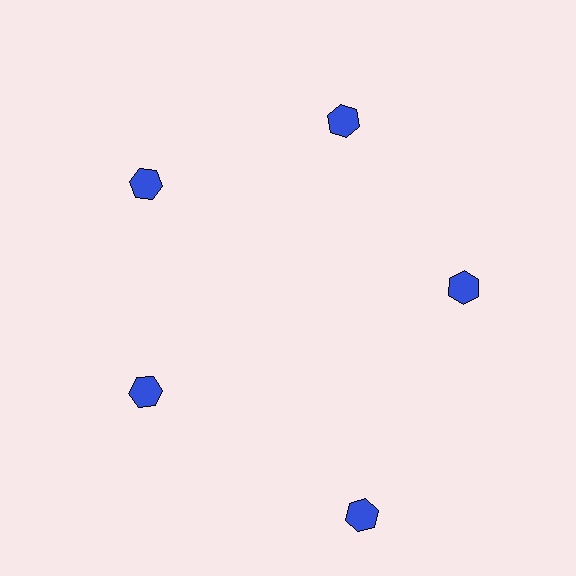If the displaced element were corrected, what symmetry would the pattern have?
It would have 5-fold rotational symmetry — the pattern would map onto itself every 72 degrees.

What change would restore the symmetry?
The symmetry would be restored by moving it inward, back onto the ring so that all 5 hexagons sit at equal angles and equal distance from the center.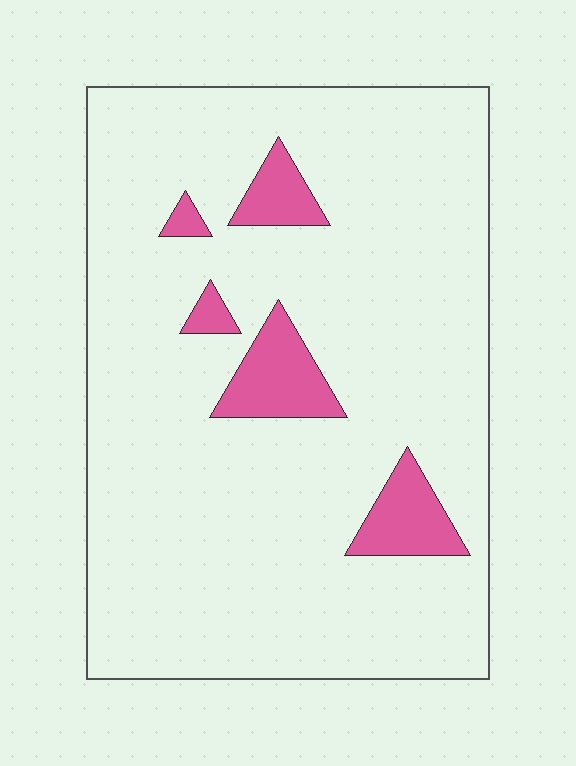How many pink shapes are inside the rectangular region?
5.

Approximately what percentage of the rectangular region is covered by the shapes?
Approximately 10%.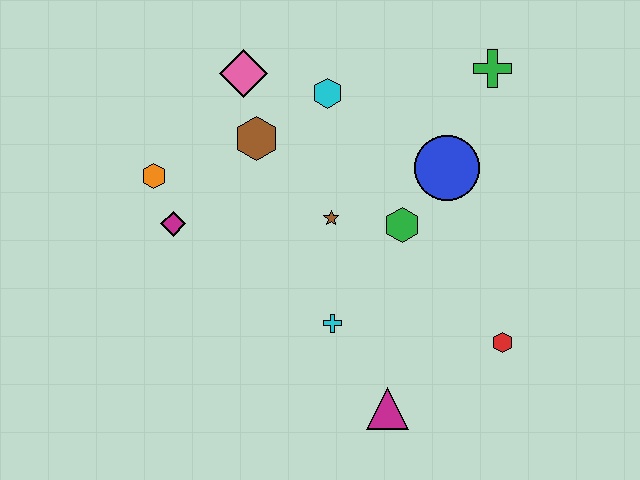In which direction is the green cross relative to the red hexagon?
The green cross is above the red hexagon.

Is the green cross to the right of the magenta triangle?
Yes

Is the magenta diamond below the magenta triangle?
No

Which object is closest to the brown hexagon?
The pink diamond is closest to the brown hexagon.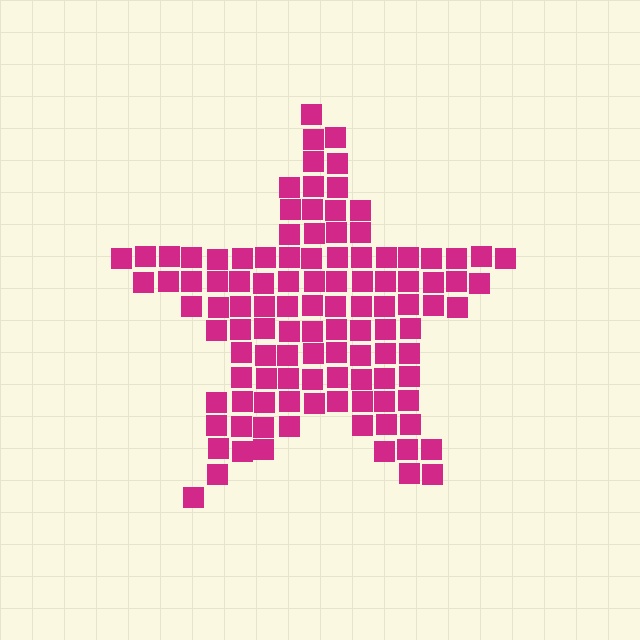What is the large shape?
The large shape is a star.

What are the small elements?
The small elements are squares.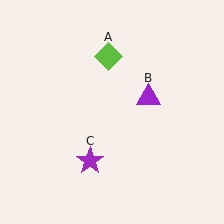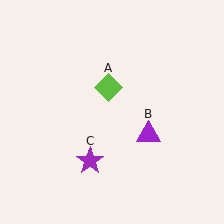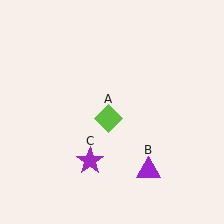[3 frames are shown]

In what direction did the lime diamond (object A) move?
The lime diamond (object A) moved down.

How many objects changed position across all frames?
2 objects changed position: lime diamond (object A), purple triangle (object B).